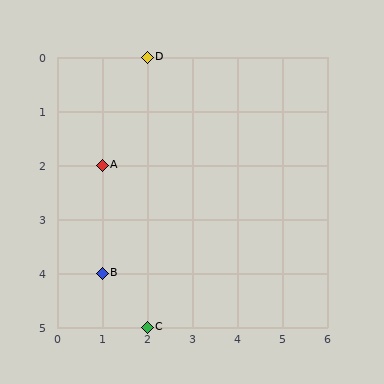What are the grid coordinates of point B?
Point B is at grid coordinates (1, 4).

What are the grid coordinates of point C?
Point C is at grid coordinates (2, 5).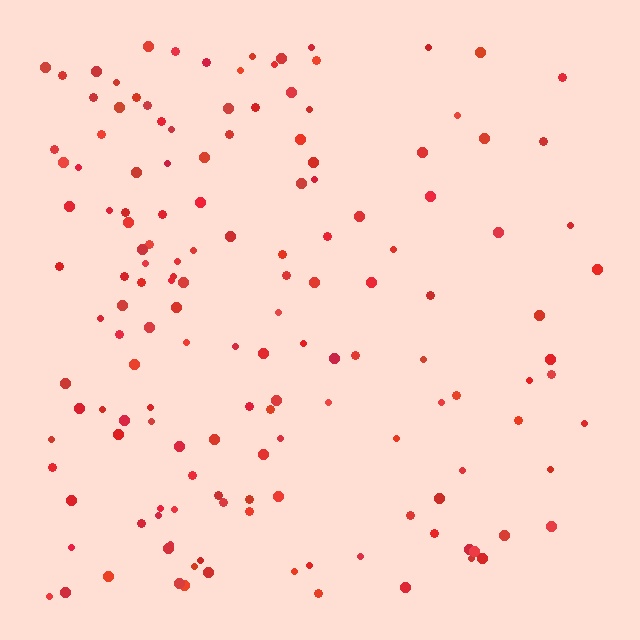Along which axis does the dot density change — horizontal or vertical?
Horizontal.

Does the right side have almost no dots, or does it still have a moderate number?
Still a moderate number, just noticeably fewer than the left.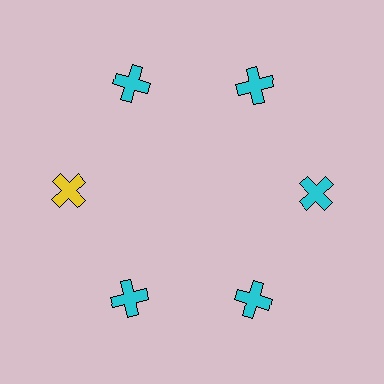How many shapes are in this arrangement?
There are 6 shapes arranged in a ring pattern.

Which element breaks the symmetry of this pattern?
The yellow cross at roughly the 9 o'clock position breaks the symmetry. All other shapes are cyan crosses.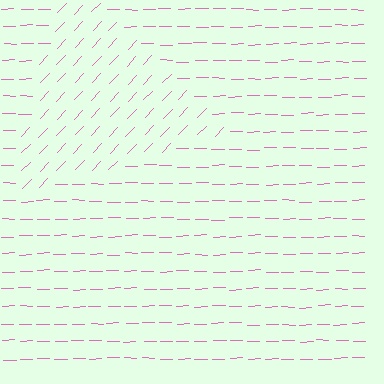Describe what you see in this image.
The image is filled with small pink line segments. A triangle region in the image has lines oriented differently from the surrounding lines, creating a visible texture boundary.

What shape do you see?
I see a triangle.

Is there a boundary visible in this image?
Yes, there is a texture boundary formed by a change in line orientation.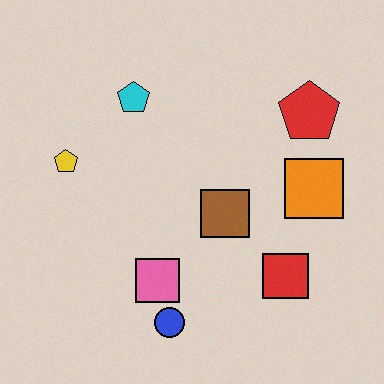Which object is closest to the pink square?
The blue circle is closest to the pink square.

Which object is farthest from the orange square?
The yellow pentagon is farthest from the orange square.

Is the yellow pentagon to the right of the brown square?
No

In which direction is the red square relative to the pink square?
The red square is to the right of the pink square.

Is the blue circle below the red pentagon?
Yes